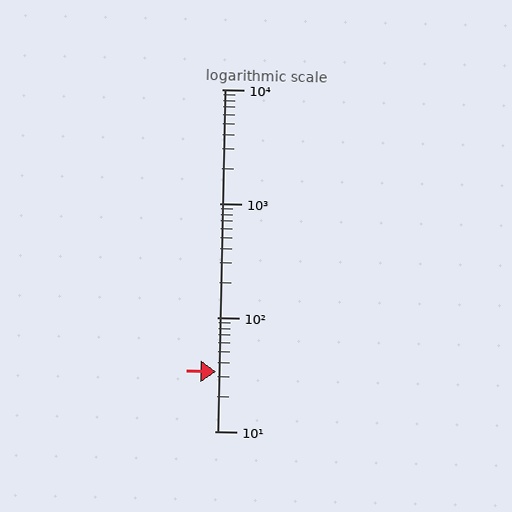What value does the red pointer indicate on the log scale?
The pointer indicates approximately 33.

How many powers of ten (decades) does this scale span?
The scale spans 3 decades, from 10 to 10000.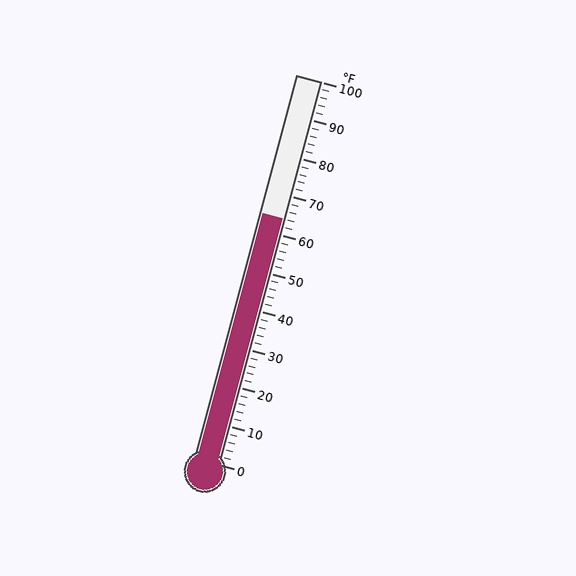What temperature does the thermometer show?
The thermometer shows approximately 64°F.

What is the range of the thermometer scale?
The thermometer scale ranges from 0°F to 100°F.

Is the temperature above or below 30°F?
The temperature is above 30°F.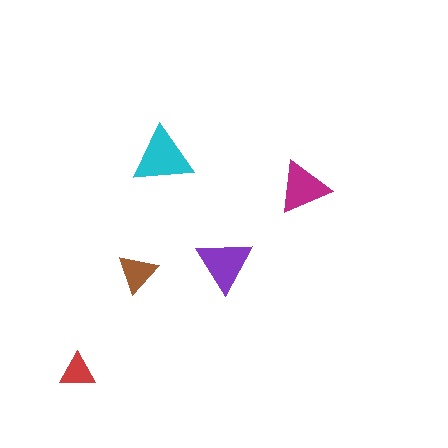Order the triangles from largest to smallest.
the cyan one, the purple one, the magenta one, the brown one, the red one.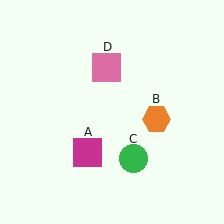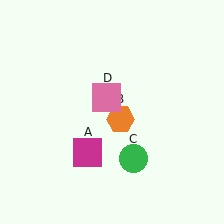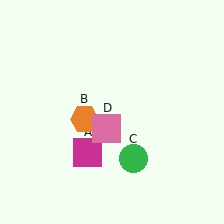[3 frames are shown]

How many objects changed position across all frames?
2 objects changed position: orange hexagon (object B), pink square (object D).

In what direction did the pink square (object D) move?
The pink square (object D) moved down.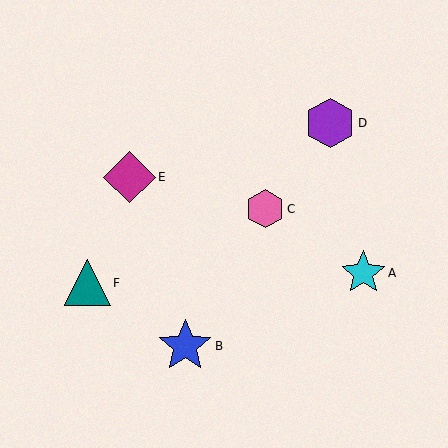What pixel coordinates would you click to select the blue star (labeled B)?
Click at (185, 346) to select the blue star B.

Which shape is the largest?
The blue star (labeled B) is the largest.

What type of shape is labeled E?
Shape E is a magenta diamond.